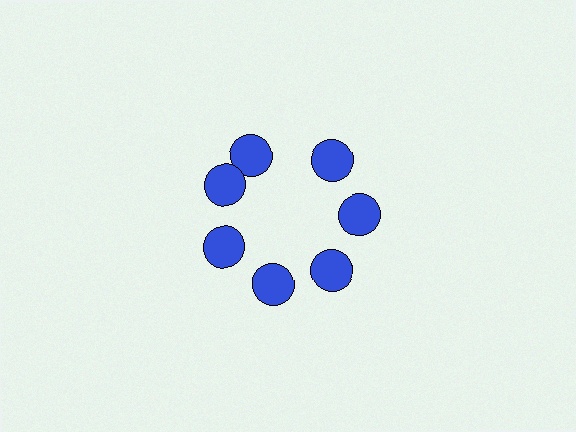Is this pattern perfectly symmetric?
No. The 7 blue circles are arranged in a ring, but one element near the 12 o'clock position is rotated out of alignment along the ring, breaking the 7-fold rotational symmetry.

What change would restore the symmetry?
The symmetry would be restored by rotating it back into even spacing with its neighbors so that all 7 circles sit at equal angles and equal distance from the center.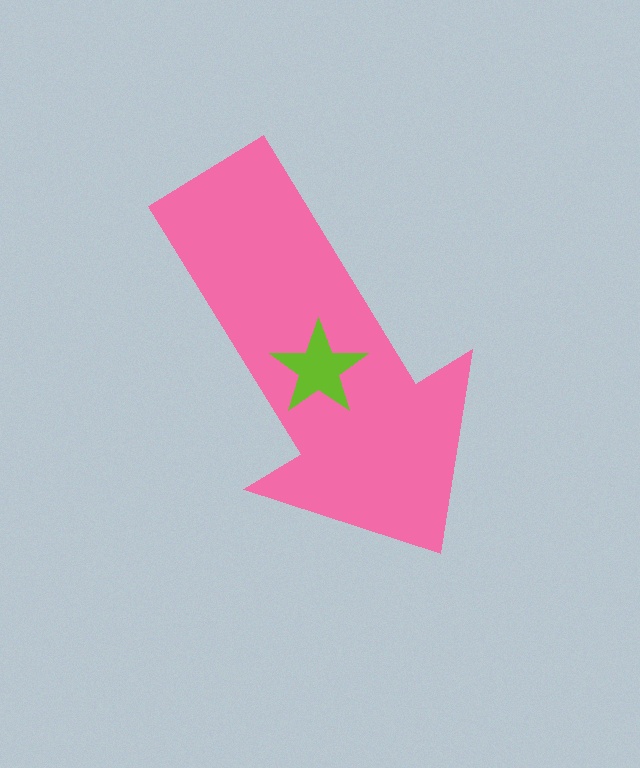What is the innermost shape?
The lime star.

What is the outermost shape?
The pink arrow.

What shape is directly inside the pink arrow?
The lime star.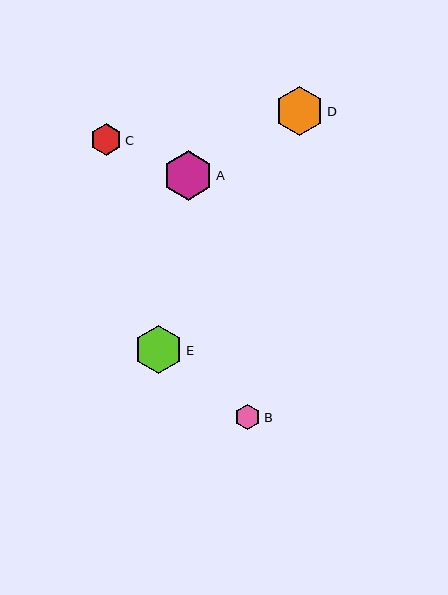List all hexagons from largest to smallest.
From largest to smallest: A, D, E, C, B.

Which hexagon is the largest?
Hexagon A is the largest with a size of approximately 49 pixels.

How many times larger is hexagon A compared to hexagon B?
Hexagon A is approximately 1.9 times the size of hexagon B.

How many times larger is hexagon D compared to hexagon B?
Hexagon D is approximately 1.9 times the size of hexagon B.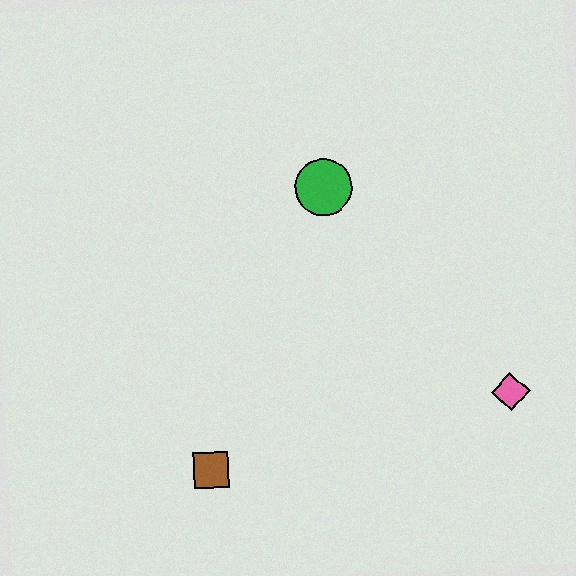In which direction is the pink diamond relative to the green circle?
The pink diamond is below the green circle.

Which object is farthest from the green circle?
The brown square is farthest from the green circle.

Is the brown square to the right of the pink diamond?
No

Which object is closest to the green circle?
The pink diamond is closest to the green circle.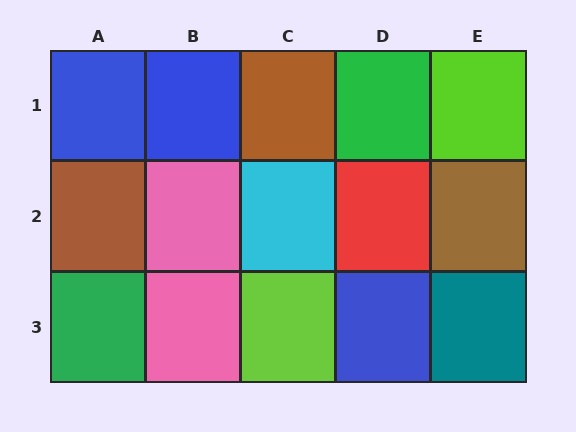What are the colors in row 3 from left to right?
Green, pink, lime, blue, teal.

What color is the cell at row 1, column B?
Blue.